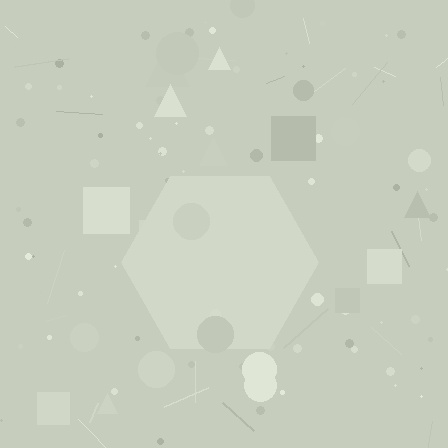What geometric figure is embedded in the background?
A hexagon is embedded in the background.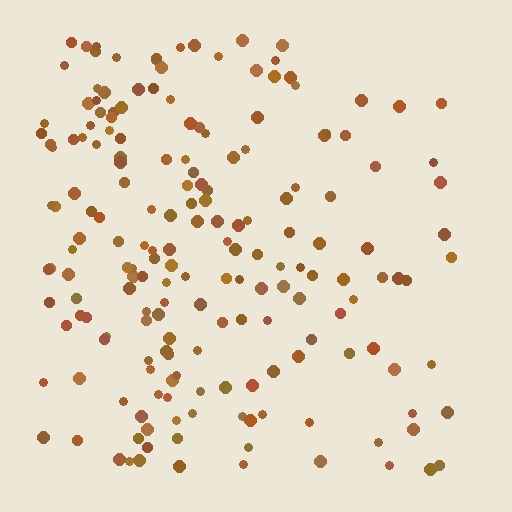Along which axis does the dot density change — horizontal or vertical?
Horizontal.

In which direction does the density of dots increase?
From right to left, with the left side densest.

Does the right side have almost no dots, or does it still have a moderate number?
Still a moderate number, just noticeably fewer than the left.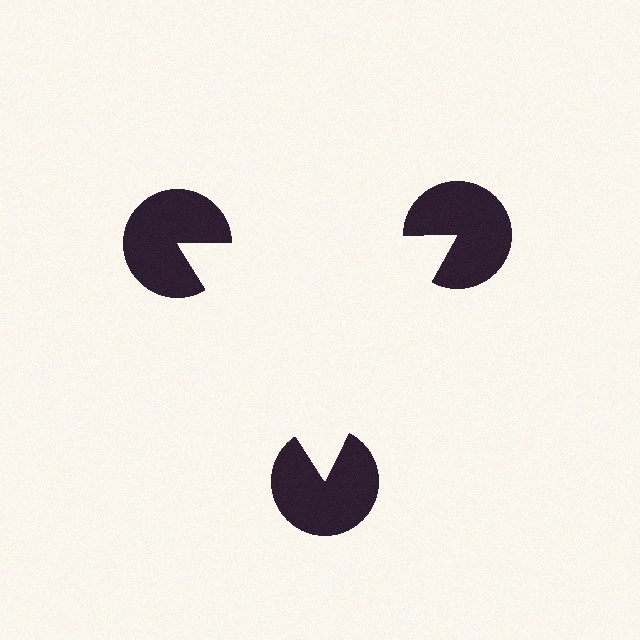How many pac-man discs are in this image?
There are 3 — one at each vertex of the illusory triangle.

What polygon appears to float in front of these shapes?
An illusory triangle — its edges are inferred from the aligned wedge cuts in the pac-man discs, not physically drawn.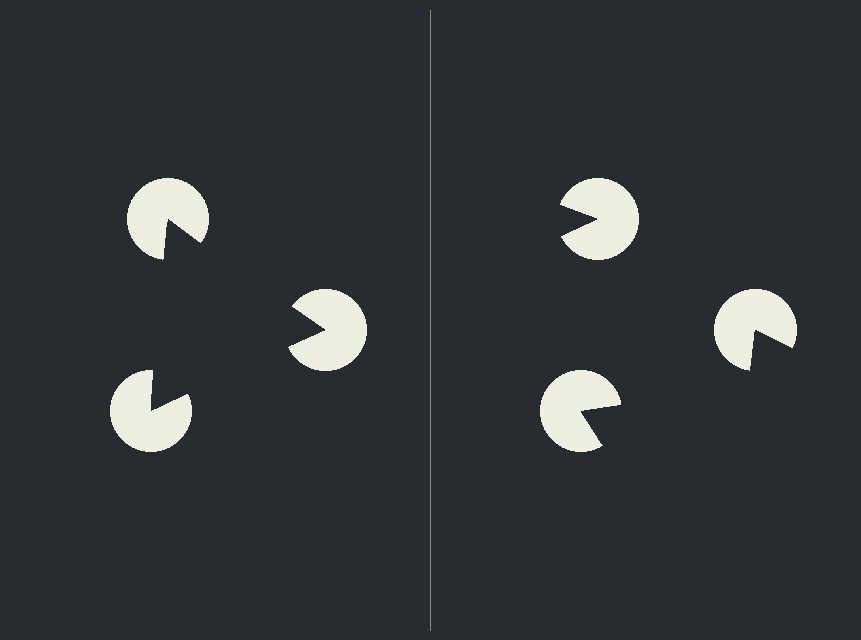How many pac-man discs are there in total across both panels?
6 — 3 on each side.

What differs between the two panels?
The pac-man discs are positioned identically on both sides; only the wedge orientations differ. On the left they align to a triangle; on the right they are misaligned.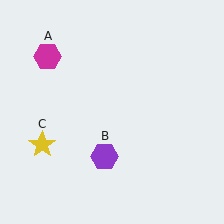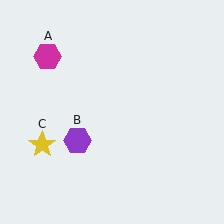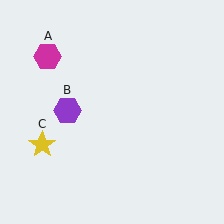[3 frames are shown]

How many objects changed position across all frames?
1 object changed position: purple hexagon (object B).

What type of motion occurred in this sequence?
The purple hexagon (object B) rotated clockwise around the center of the scene.